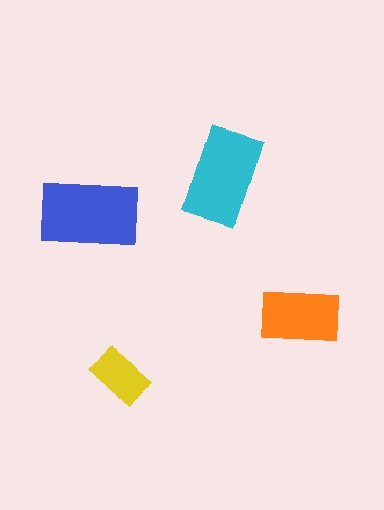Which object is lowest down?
The yellow rectangle is bottommost.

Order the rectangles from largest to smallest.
the blue one, the cyan one, the orange one, the yellow one.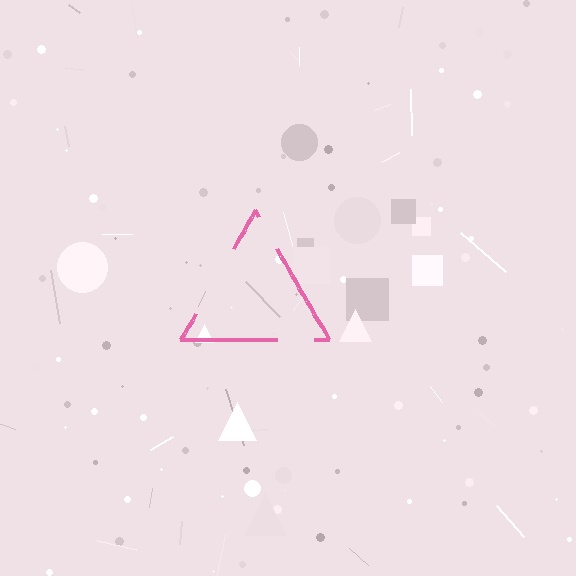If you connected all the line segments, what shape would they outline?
They would outline a triangle.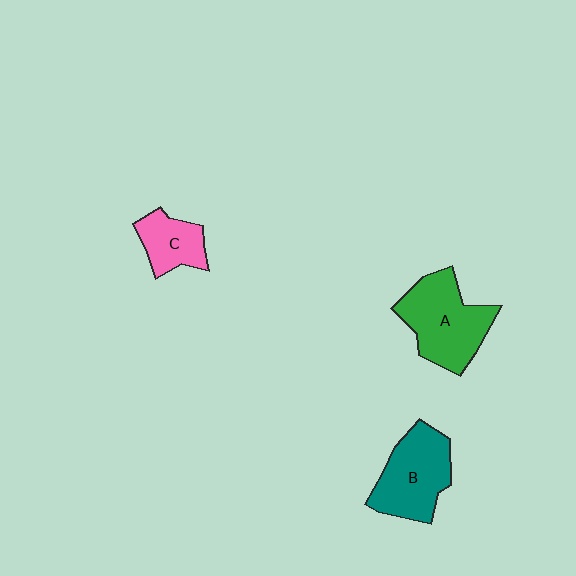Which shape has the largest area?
Shape A (green).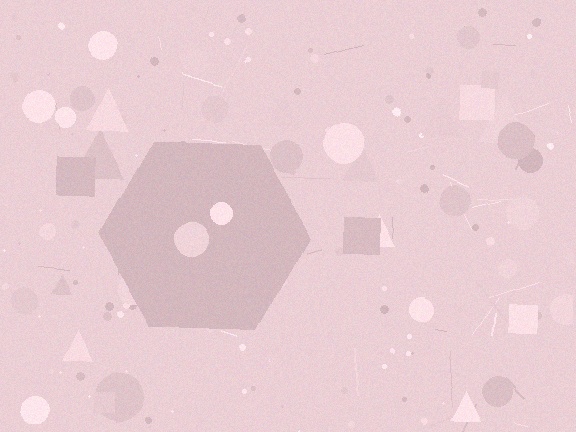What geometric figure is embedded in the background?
A hexagon is embedded in the background.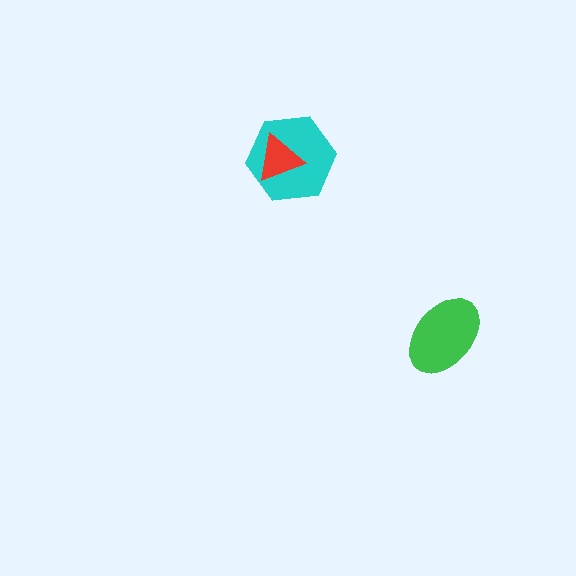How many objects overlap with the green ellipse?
0 objects overlap with the green ellipse.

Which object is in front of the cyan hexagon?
The red triangle is in front of the cyan hexagon.